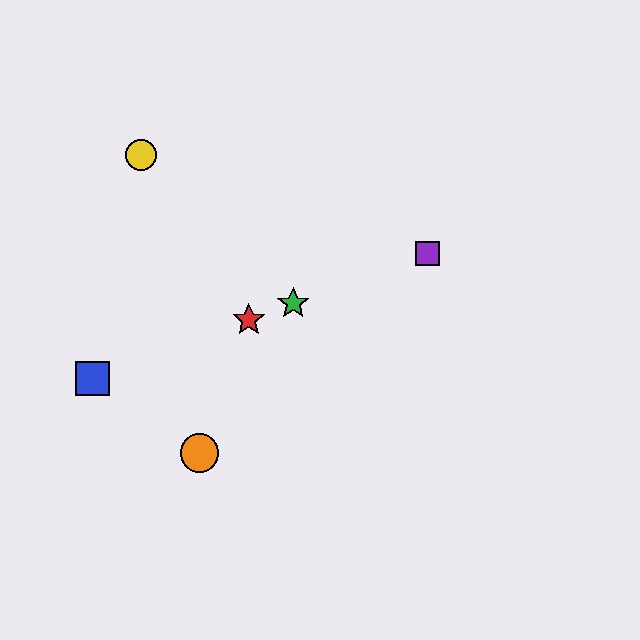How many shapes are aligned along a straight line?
4 shapes (the red star, the blue square, the green star, the purple square) are aligned along a straight line.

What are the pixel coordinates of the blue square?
The blue square is at (93, 378).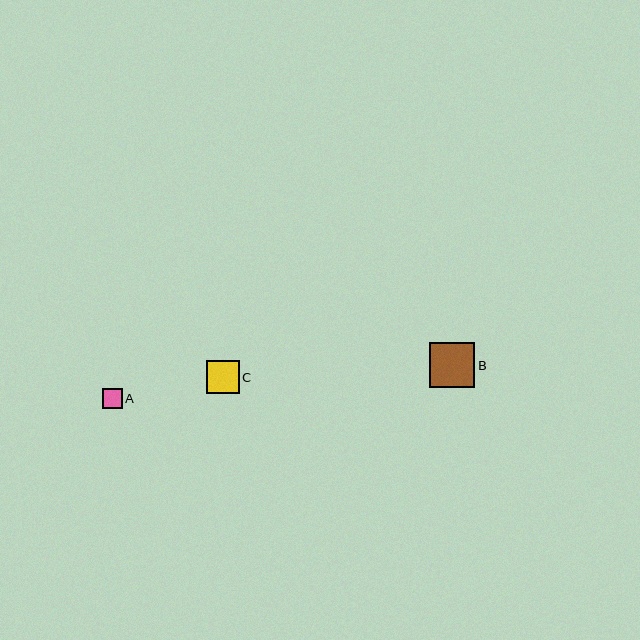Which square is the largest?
Square B is the largest with a size of approximately 45 pixels.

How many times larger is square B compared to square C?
Square B is approximately 1.4 times the size of square C.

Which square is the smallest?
Square A is the smallest with a size of approximately 20 pixels.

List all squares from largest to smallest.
From largest to smallest: B, C, A.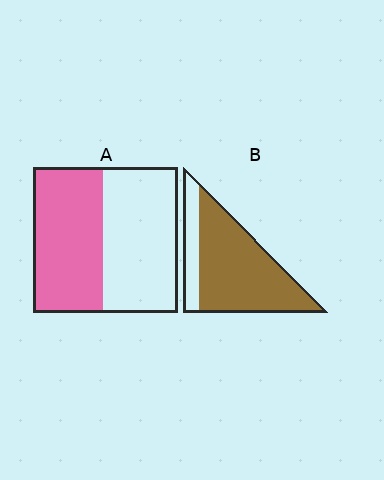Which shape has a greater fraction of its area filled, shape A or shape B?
Shape B.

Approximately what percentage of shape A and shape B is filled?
A is approximately 50% and B is approximately 80%.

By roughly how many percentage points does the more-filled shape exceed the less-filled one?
By roughly 30 percentage points (B over A).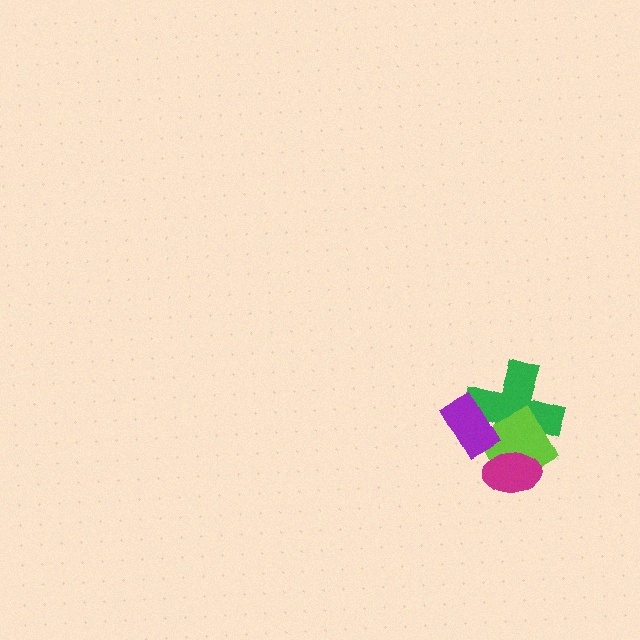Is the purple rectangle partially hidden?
No, no other shape covers it.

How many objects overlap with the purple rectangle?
2 objects overlap with the purple rectangle.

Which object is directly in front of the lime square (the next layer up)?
The magenta ellipse is directly in front of the lime square.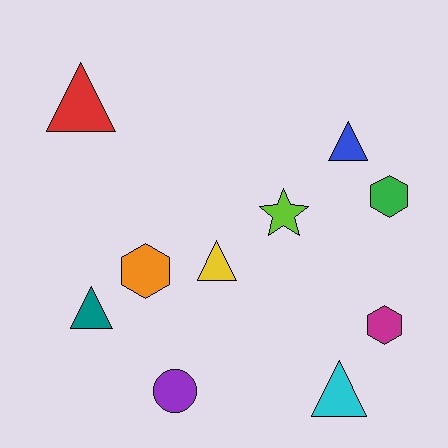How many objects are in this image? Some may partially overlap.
There are 10 objects.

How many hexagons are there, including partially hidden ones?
There are 3 hexagons.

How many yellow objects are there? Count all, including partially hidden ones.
There is 1 yellow object.